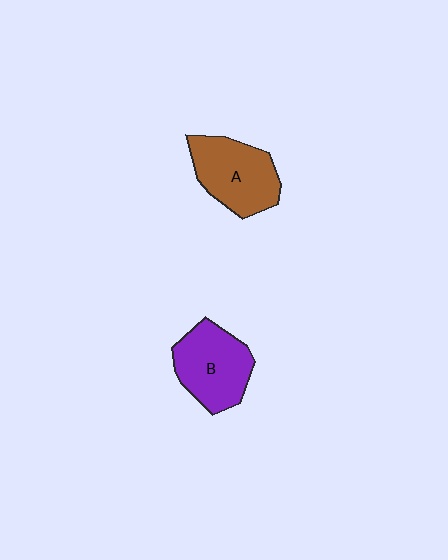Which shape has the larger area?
Shape A (brown).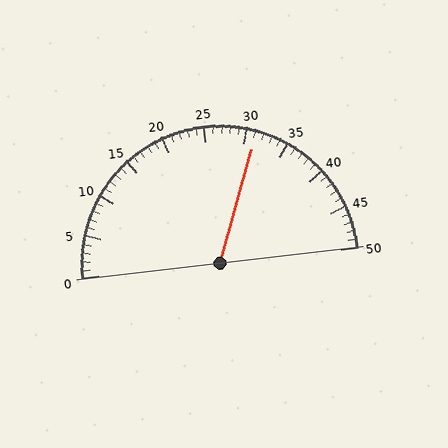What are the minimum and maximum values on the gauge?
The gauge ranges from 0 to 50.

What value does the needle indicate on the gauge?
The needle indicates approximately 31.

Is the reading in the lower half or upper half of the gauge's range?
The reading is in the upper half of the range (0 to 50).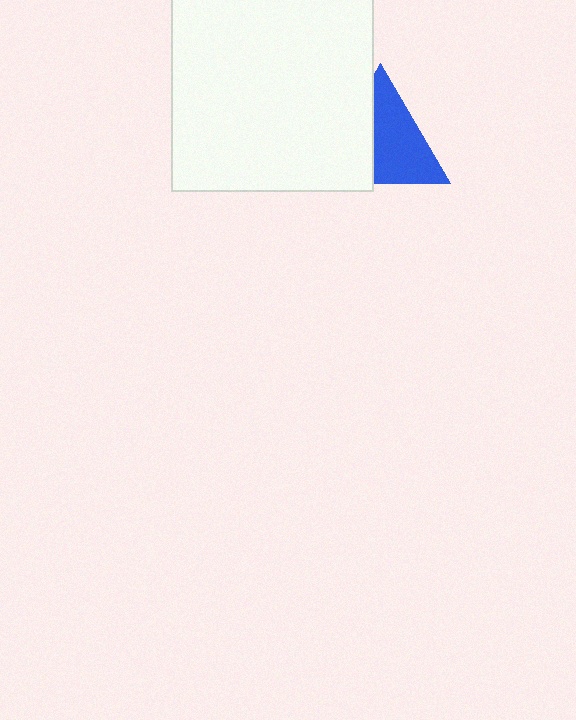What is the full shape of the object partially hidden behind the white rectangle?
The partially hidden object is a blue triangle.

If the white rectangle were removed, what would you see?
You would see the complete blue triangle.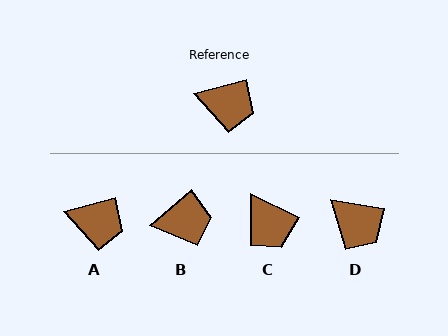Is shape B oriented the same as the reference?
No, it is off by about 25 degrees.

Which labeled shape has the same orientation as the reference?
A.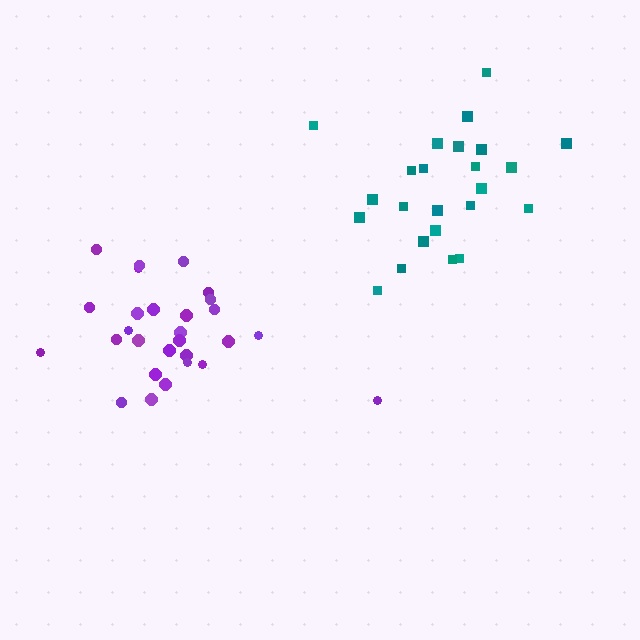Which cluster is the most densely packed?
Purple.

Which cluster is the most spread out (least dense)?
Teal.